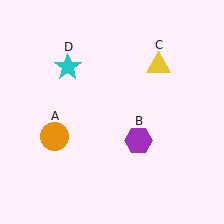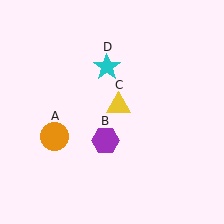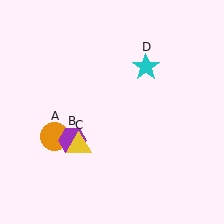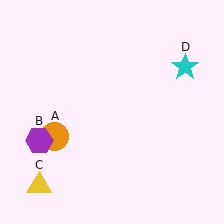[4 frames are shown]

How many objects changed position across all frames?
3 objects changed position: purple hexagon (object B), yellow triangle (object C), cyan star (object D).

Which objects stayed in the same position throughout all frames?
Orange circle (object A) remained stationary.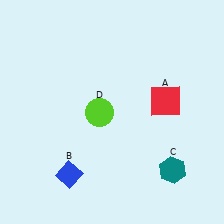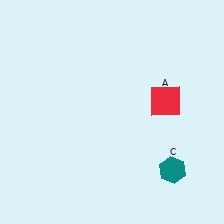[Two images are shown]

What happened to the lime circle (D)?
The lime circle (D) was removed in Image 2. It was in the bottom-left area of Image 1.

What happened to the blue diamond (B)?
The blue diamond (B) was removed in Image 2. It was in the bottom-left area of Image 1.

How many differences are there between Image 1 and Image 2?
There are 2 differences between the two images.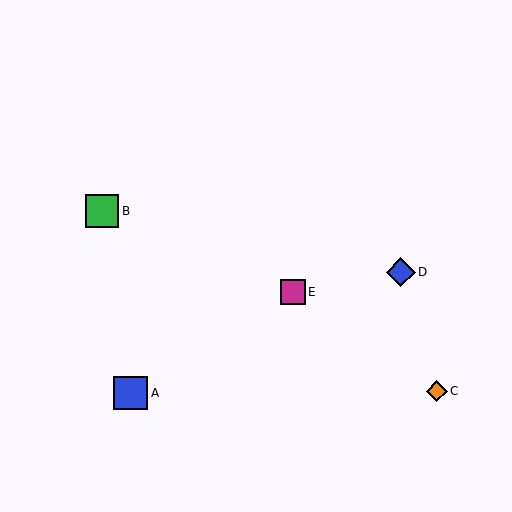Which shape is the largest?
The blue square (labeled A) is the largest.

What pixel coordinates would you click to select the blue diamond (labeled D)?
Click at (401, 272) to select the blue diamond D.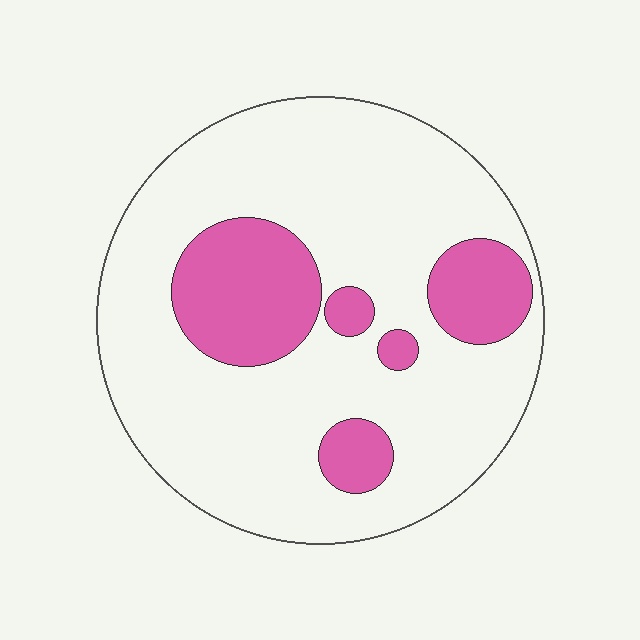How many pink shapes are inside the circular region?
5.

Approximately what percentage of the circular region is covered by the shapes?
Approximately 20%.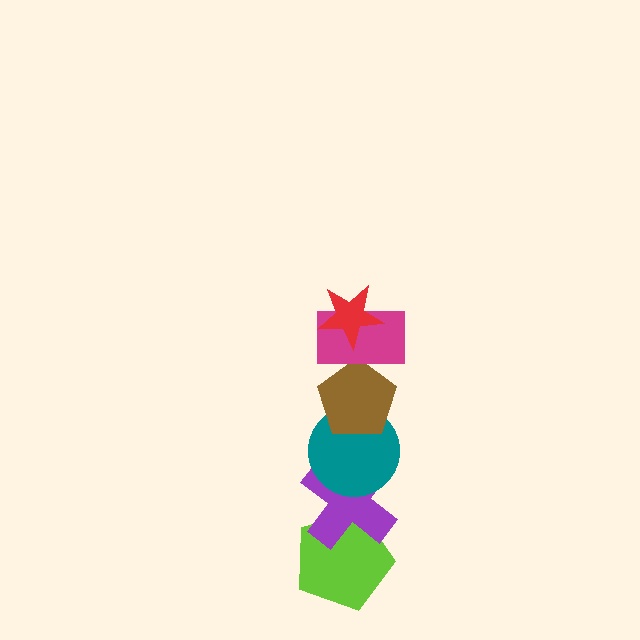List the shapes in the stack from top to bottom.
From top to bottom: the red star, the magenta rectangle, the brown pentagon, the teal circle, the purple cross, the lime pentagon.